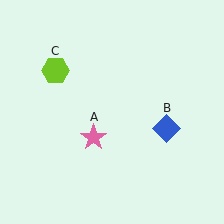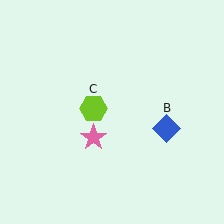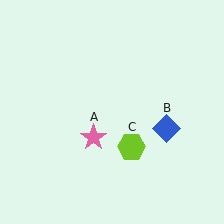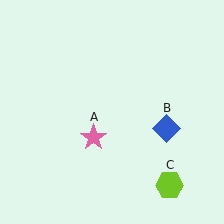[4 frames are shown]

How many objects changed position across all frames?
1 object changed position: lime hexagon (object C).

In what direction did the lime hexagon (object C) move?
The lime hexagon (object C) moved down and to the right.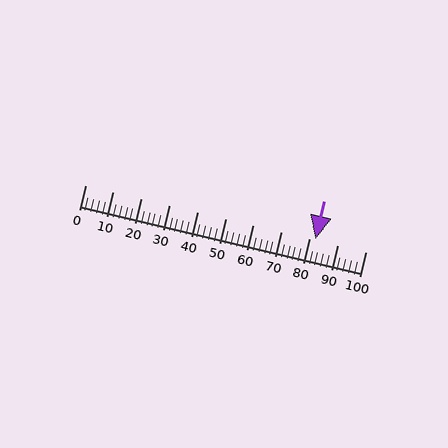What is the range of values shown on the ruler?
The ruler shows values from 0 to 100.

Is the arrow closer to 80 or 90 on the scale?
The arrow is closer to 80.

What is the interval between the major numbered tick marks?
The major tick marks are spaced 10 units apart.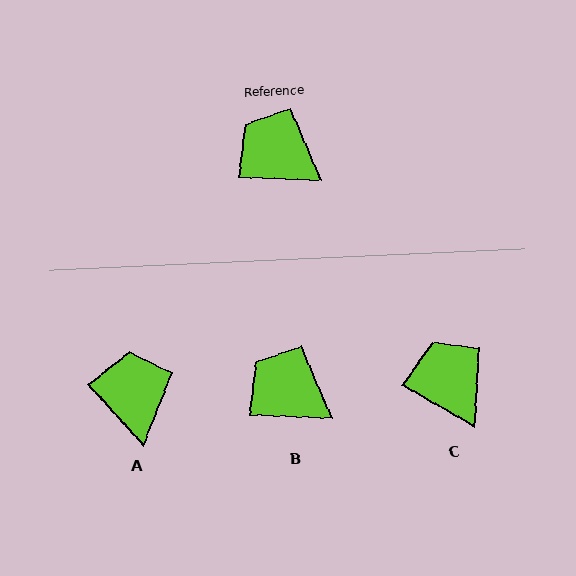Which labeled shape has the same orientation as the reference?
B.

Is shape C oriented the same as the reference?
No, it is off by about 27 degrees.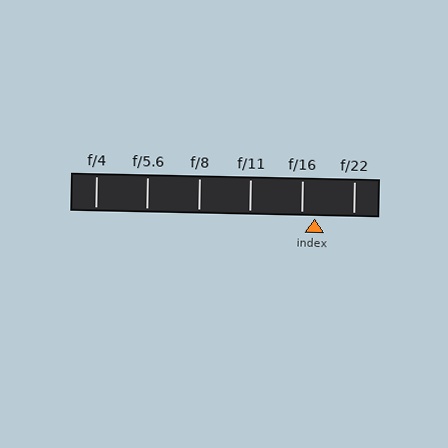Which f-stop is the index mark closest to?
The index mark is closest to f/16.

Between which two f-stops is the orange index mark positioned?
The index mark is between f/16 and f/22.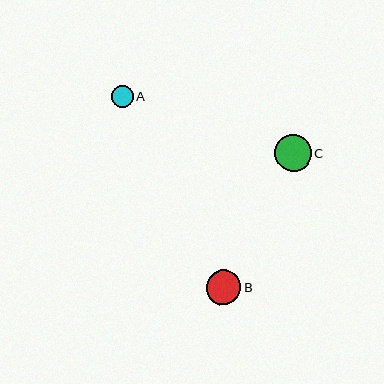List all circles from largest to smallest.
From largest to smallest: C, B, A.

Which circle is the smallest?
Circle A is the smallest with a size of approximately 22 pixels.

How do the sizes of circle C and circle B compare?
Circle C and circle B are approximately the same size.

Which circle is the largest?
Circle C is the largest with a size of approximately 37 pixels.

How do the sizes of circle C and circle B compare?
Circle C and circle B are approximately the same size.